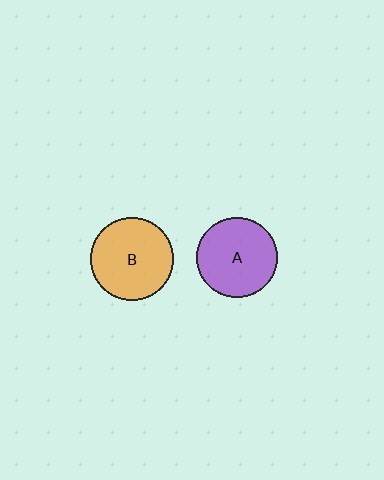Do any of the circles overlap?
No, none of the circles overlap.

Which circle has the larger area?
Circle B (orange).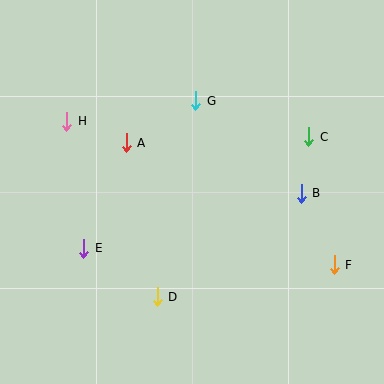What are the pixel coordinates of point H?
Point H is at (67, 121).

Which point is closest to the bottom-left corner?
Point E is closest to the bottom-left corner.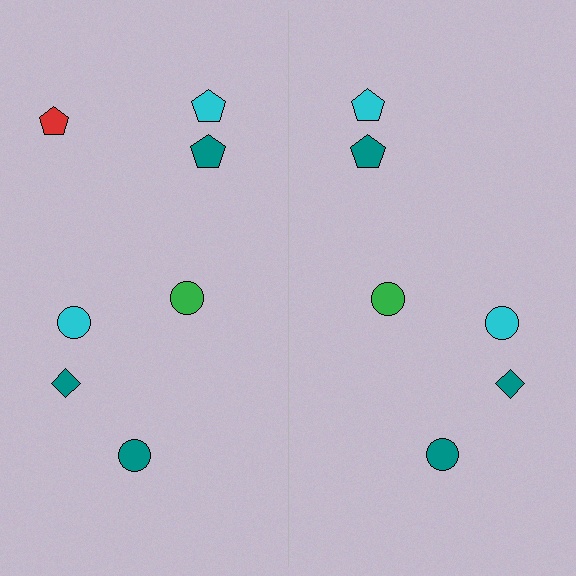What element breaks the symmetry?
A red pentagon is missing from the right side.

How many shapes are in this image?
There are 13 shapes in this image.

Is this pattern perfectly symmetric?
No, the pattern is not perfectly symmetric. A red pentagon is missing from the right side.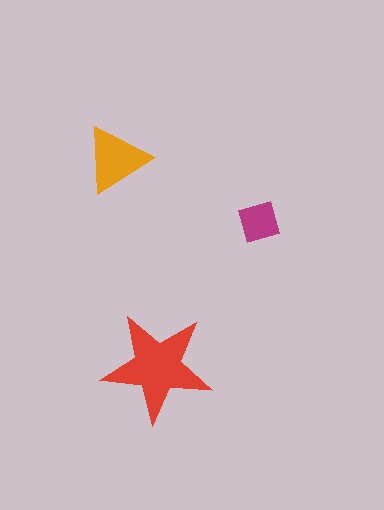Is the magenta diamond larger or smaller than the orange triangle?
Smaller.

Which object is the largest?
The red star.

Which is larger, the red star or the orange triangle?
The red star.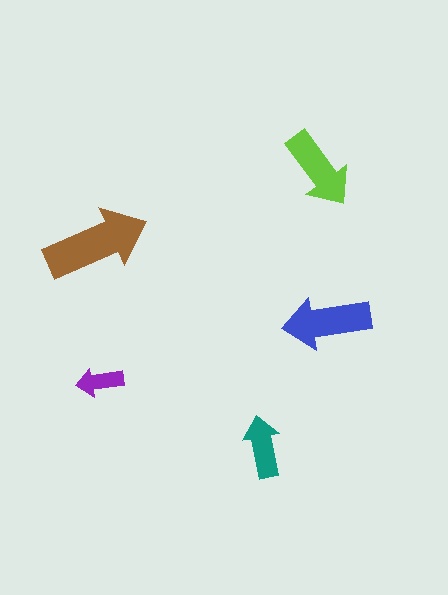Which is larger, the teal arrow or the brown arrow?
The brown one.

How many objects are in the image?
There are 5 objects in the image.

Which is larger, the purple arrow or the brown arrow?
The brown one.